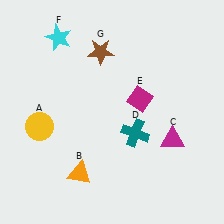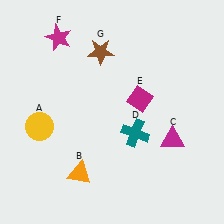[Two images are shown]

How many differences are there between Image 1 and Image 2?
There is 1 difference between the two images.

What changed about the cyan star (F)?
In Image 1, F is cyan. In Image 2, it changed to magenta.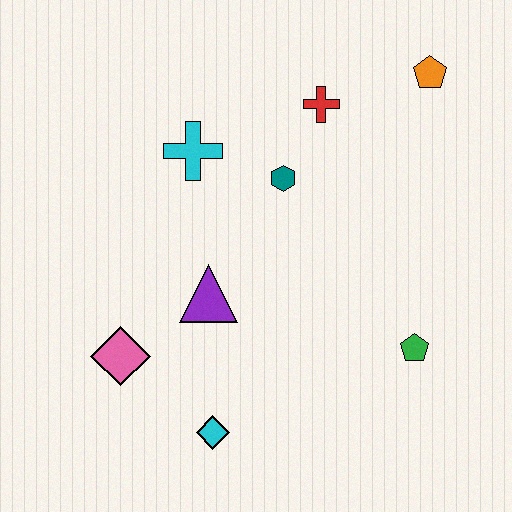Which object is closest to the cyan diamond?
The pink diamond is closest to the cyan diamond.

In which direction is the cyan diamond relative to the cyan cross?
The cyan diamond is below the cyan cross.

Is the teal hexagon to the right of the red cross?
No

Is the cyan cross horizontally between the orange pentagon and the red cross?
No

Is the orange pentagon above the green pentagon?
Yes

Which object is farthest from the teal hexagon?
The cyan diamond is farthest from the teal hexagon.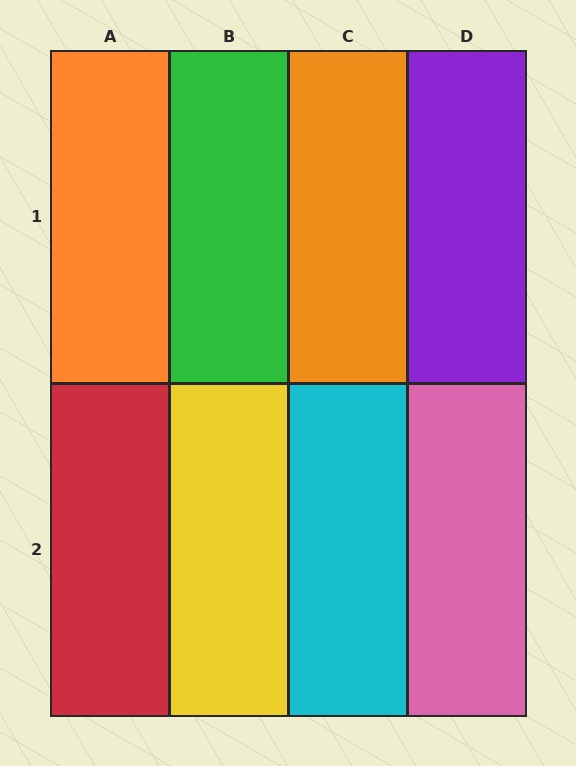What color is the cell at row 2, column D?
Pink.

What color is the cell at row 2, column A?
Red.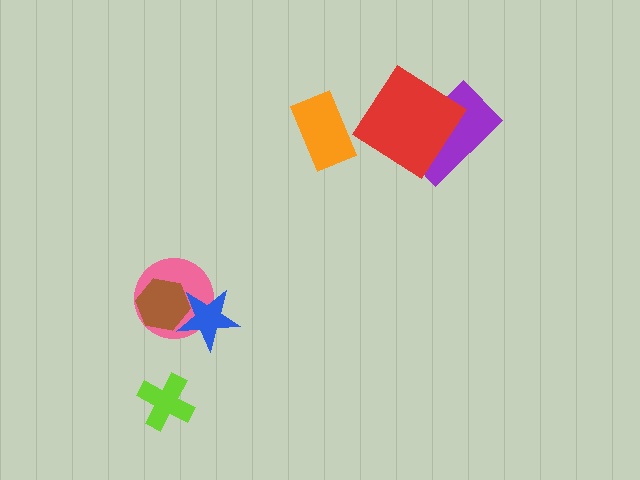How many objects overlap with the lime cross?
0 objects overlap with the lime cross.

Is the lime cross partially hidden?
No, no other shape covers it.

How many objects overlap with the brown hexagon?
2 objects overlap with the brown hexagon.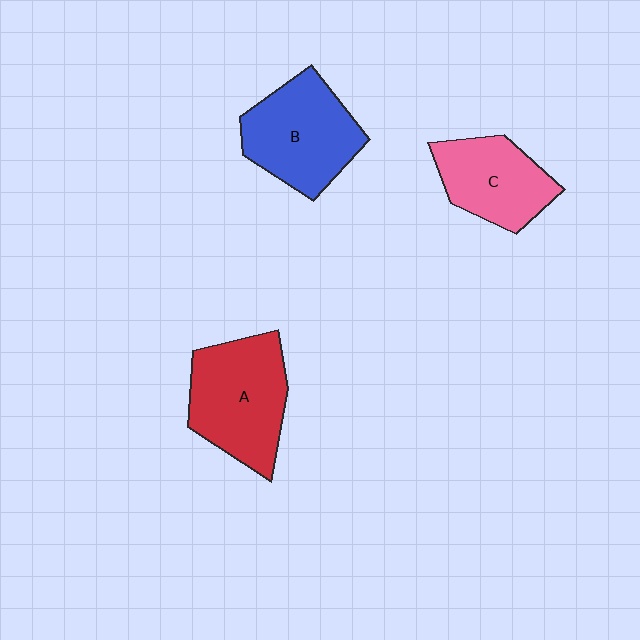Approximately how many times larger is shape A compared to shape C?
Approximately 1.3 times.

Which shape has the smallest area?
Shape C (pink).